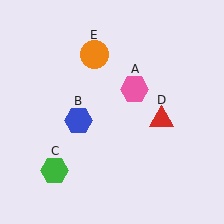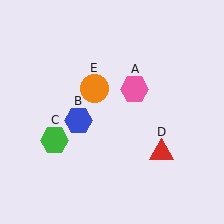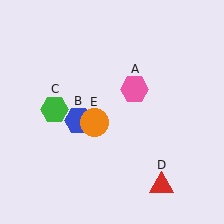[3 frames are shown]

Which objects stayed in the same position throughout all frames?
Pink hexagon (object A) and blue hexagon (object B) remained stationary.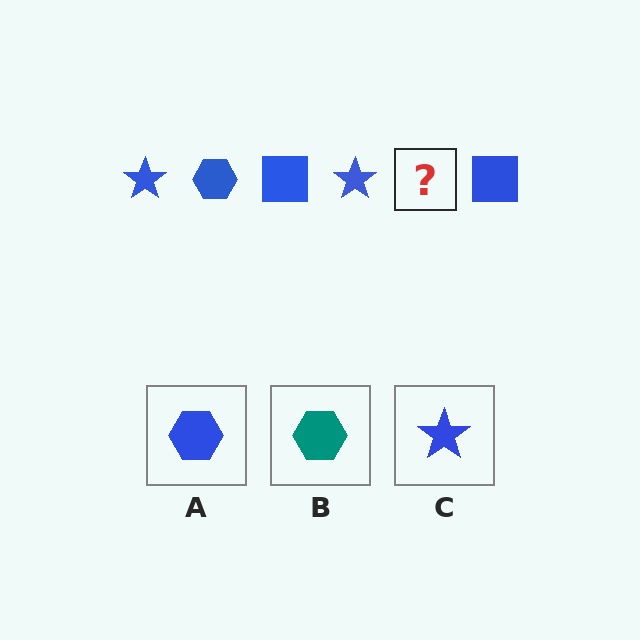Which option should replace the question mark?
Option A.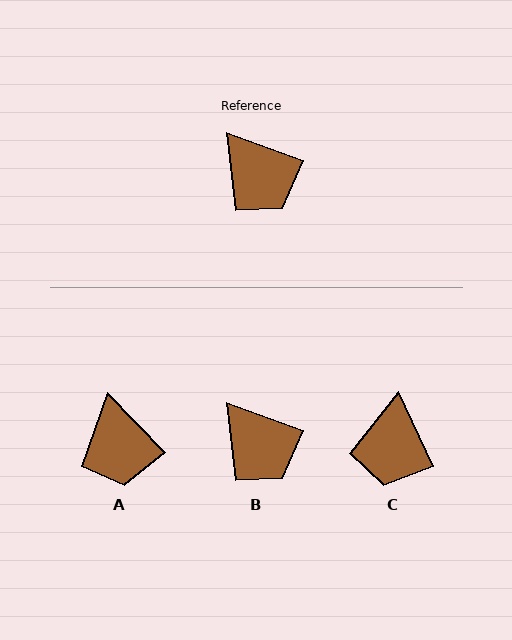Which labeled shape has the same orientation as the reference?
B.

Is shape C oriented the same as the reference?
No, it is off by about 45 degrees.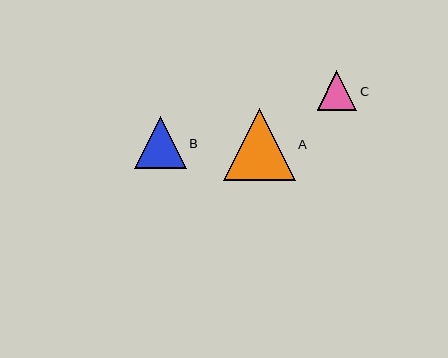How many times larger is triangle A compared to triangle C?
Triangle A is approximately 1.8 times the size of triangle C.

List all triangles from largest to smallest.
From largest to smallest: A, B, C.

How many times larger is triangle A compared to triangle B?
Triangle A is approximately 1.4 times the size of triangle B.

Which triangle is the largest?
Triangle A is the largest with a size of approximately 72 pixels.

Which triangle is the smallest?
Triangle C is the smallest with a size of approximately 40 pixels.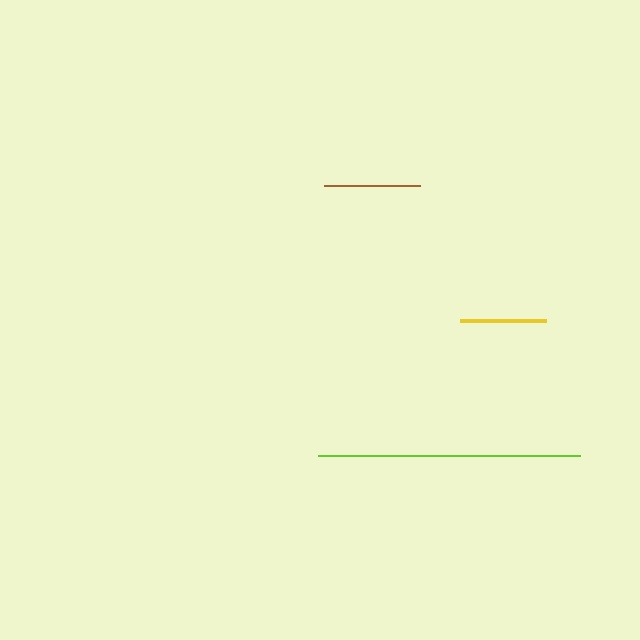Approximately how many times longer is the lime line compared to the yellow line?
The lime line is approximately 3.1 times the length of the yellow line.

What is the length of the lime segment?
The lime segment is approximately 262 pixels long.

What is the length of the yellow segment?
The yellow segment is approximately 85 pixels long.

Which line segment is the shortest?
The yellow line is the shortest at approximately 85 pixels.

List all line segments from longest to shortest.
From longest to shortest: lime, brown, yellow.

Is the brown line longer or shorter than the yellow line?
The brown line is longer than the yellow line.